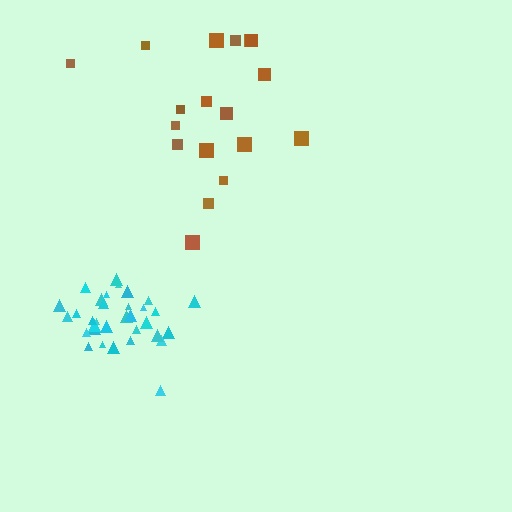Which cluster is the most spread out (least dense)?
Brown.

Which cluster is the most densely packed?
Cyan.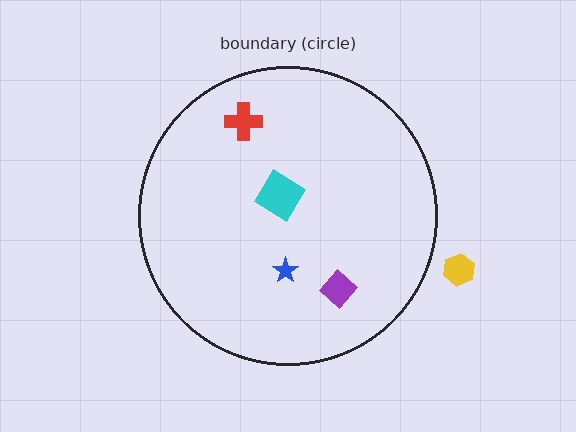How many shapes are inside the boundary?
4 inside, 1 outside.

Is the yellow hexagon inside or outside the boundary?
Outside.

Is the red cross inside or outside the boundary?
Inside.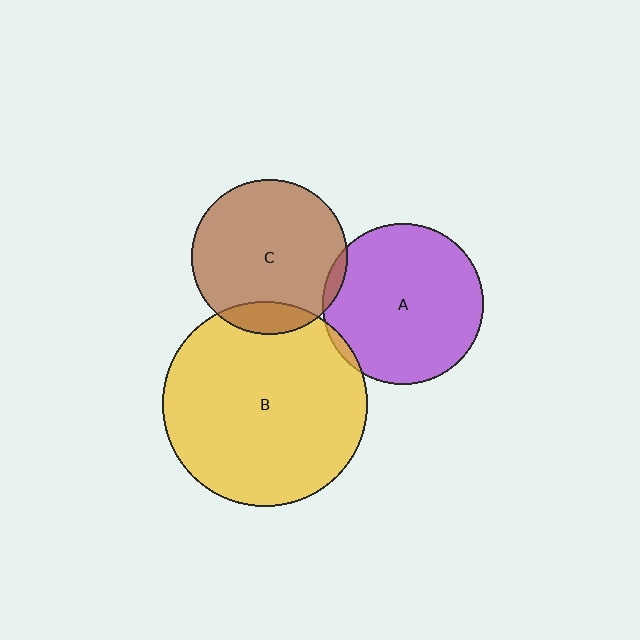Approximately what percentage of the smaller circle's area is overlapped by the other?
Approximately 5%.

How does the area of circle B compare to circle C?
Approximately 1.7 times.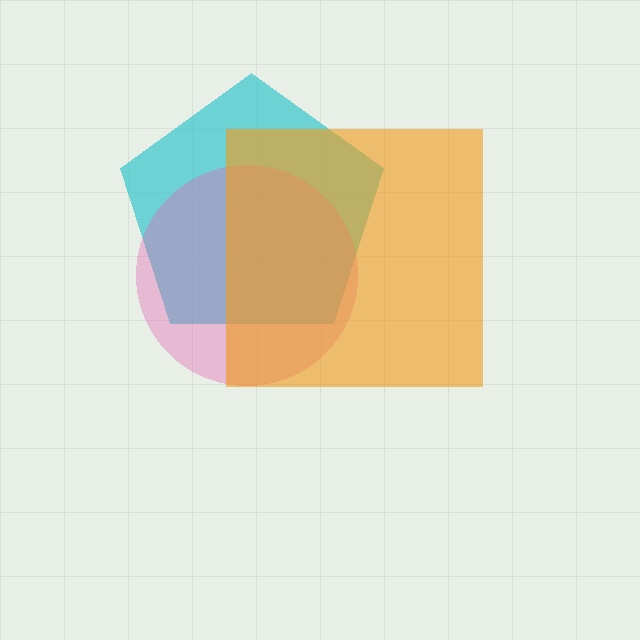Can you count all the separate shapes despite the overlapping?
Yes, there are 3 separate shapes.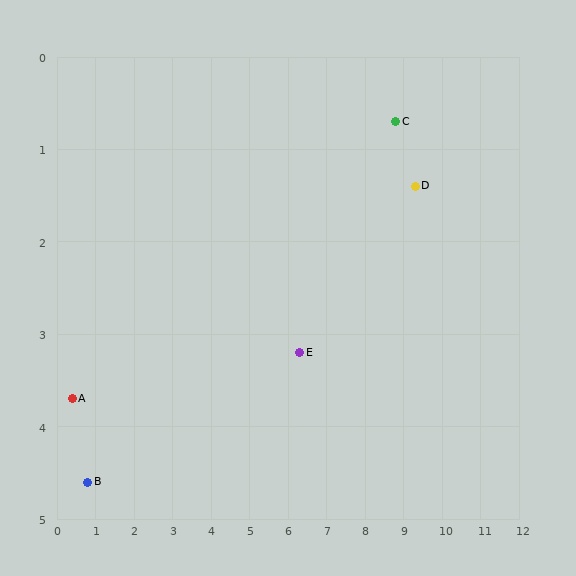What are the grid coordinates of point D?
Point D is at approximately (9.3, 1.4).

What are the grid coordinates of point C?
Point C is at approximately (8.8, 0.7).